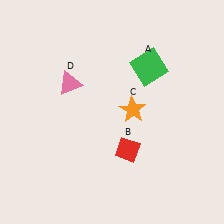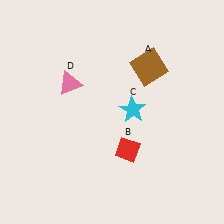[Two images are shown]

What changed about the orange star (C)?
In Image 1, C is orange. In Image 2, it changed to cyan.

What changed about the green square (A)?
In Image 1, A is green. In Image 2, it changed to brown.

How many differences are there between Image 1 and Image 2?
There are 2 differences between the two images.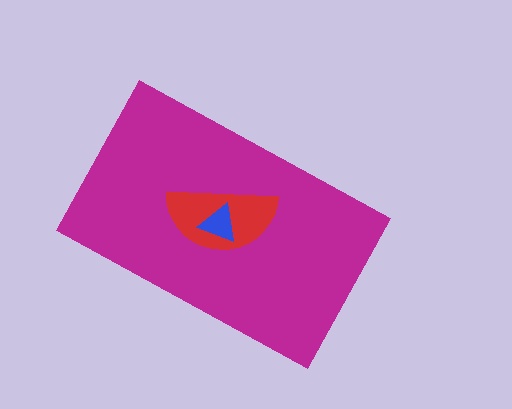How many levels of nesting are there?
3.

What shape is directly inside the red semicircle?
The blue triangle.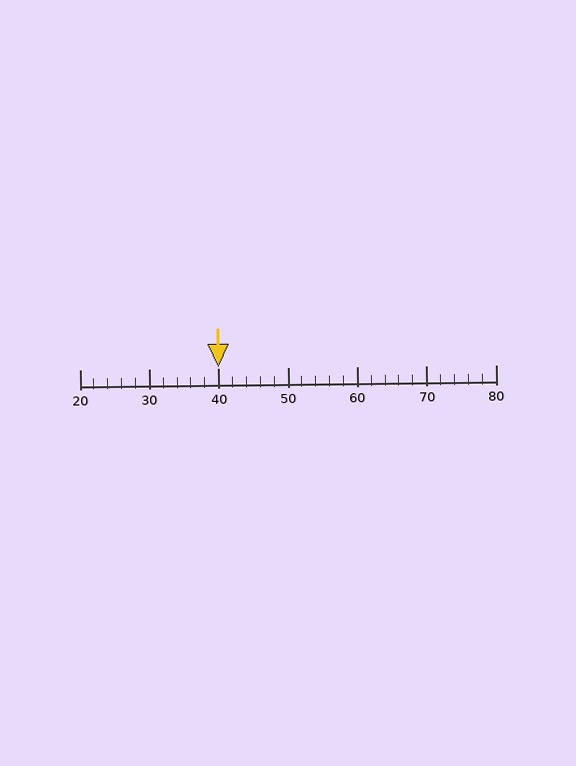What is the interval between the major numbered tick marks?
The major tick marks are spaced 10 units apart.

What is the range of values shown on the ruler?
The ruler shows values from 20 to 80.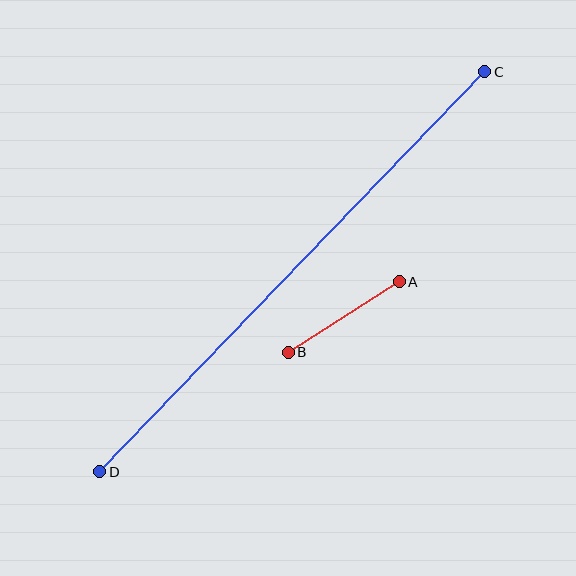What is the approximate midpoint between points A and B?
The midpoint is at approximately (344, 317) pixels.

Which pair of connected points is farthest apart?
Points C and D are farthest apart.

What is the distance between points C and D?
The distance is approximately 555 pixels.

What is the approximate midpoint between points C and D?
The midpoint is at approximately (292, 272) pixels.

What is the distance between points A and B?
The distance is approximately 131 pixels.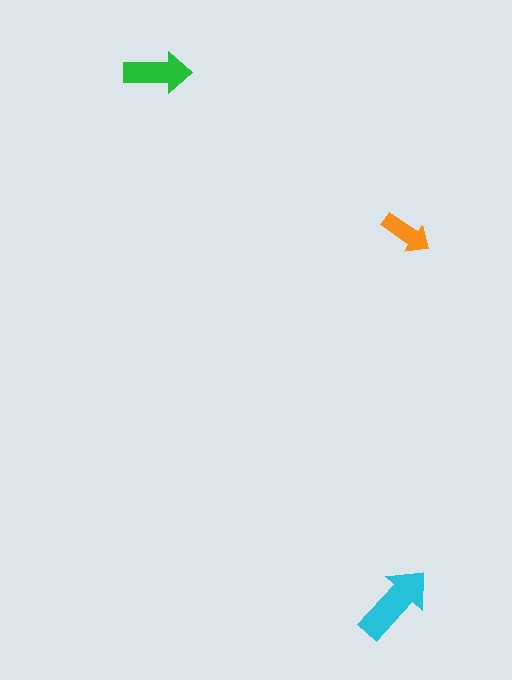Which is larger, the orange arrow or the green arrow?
The green one.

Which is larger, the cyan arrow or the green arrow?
The cyan one.